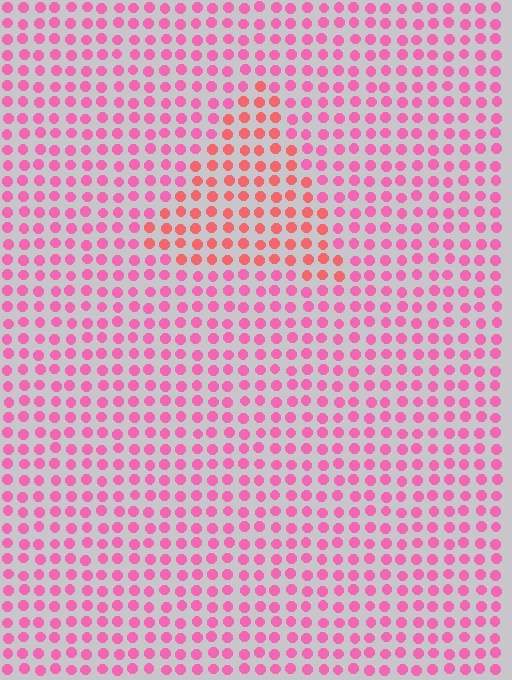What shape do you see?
I see a triangle.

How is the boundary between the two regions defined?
The boundary is defined purely by a slight shift in hue (about 30 degrees). Spacing, size, and orientation are identical on both sides.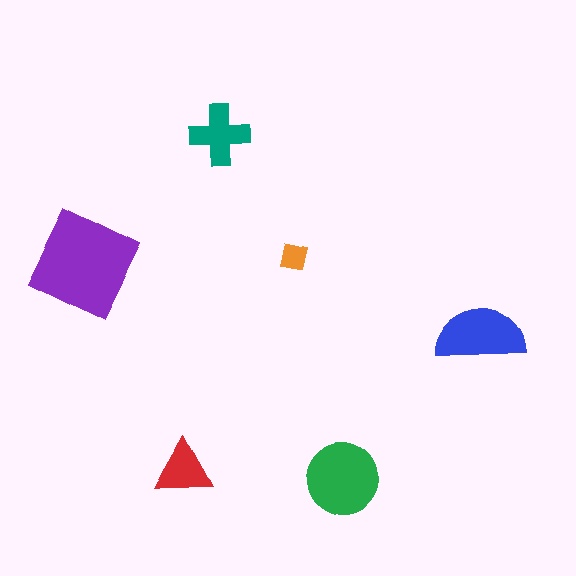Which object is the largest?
The purple square.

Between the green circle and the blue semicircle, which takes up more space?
The green circle.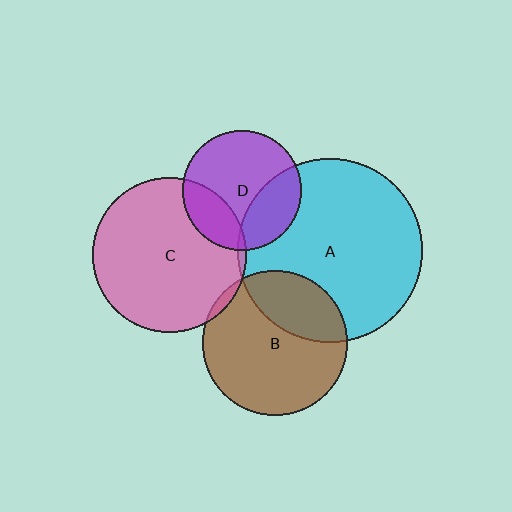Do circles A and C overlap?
Yes.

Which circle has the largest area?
Circle A (cyan).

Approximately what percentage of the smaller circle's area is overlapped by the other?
Approximately 5%.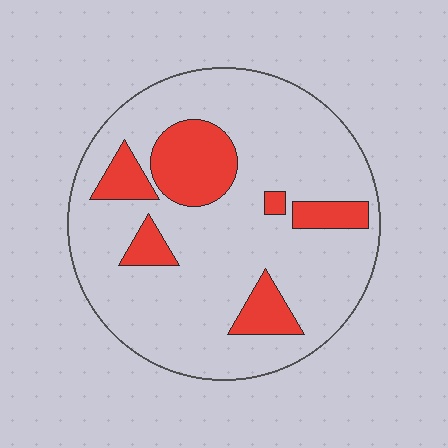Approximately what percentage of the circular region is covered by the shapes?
Approximately 20%.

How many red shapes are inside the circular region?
6.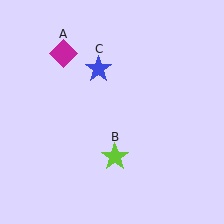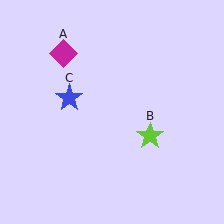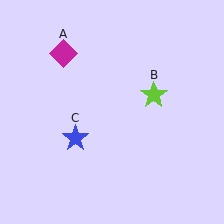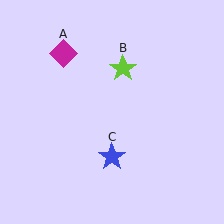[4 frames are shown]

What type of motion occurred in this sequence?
The lime star (object B), blue star (object C) rotated counterclockwise around the center of the scene.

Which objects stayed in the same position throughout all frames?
Magenta diamond (object A) remained stationary.